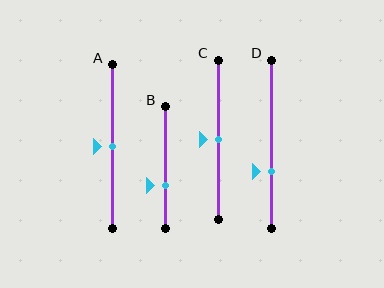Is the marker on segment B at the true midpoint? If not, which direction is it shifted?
No, the marker on segment B is shifted downward by about 15% of the segment length.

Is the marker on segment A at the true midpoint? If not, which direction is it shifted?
Yes, the marker on segment A is at the true midpoint.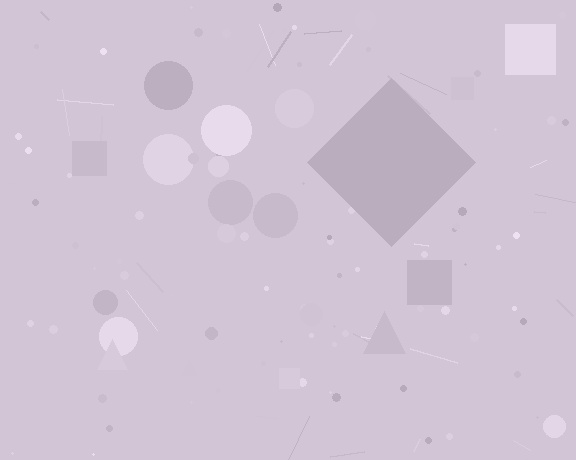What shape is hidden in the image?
A diamond is hidden in the image.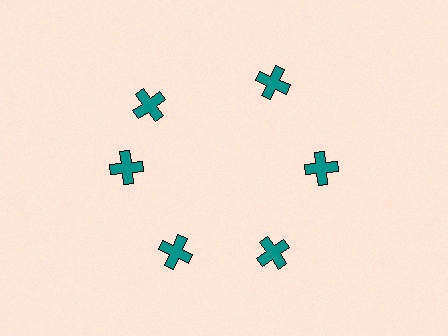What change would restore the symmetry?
The symmetry would be restored by rotating it back into even spacing with its neighbors so that all 6 crosses sit at equal angles and equal distance from the center.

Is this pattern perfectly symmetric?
No. The 6 teal crosses are arranged in a ring, but one element near the 11 o'clock position is rotated out of alignment along the ring, breaking the 6-fold rotational symmetry.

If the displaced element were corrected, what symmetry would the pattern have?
It would have 6-fold rotational symmetry — the pattern would map onto itself every 60 degrees.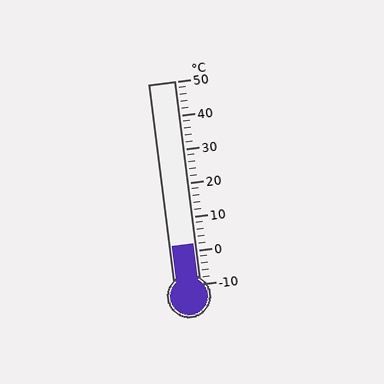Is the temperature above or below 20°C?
The temperature is below 20°C.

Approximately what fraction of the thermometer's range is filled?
The thermometer is filled to approximately 20% of its range.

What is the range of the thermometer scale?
The thermometer scale ranges from -10°C to 50°C.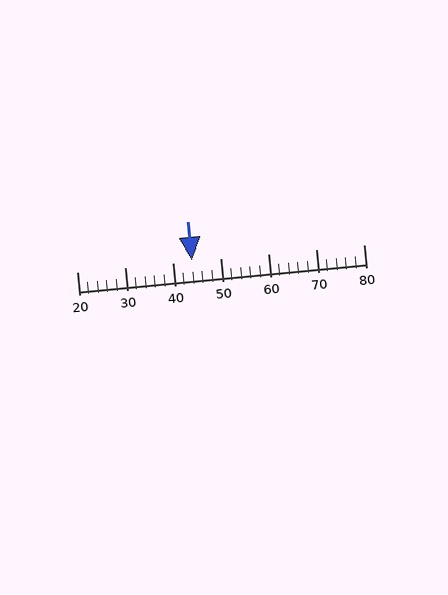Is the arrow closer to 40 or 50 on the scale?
The arrow is closer to 40.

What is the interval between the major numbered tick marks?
The major tick marks are spaced 10 units apart.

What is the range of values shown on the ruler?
The ruler shows values from 20 to 80.